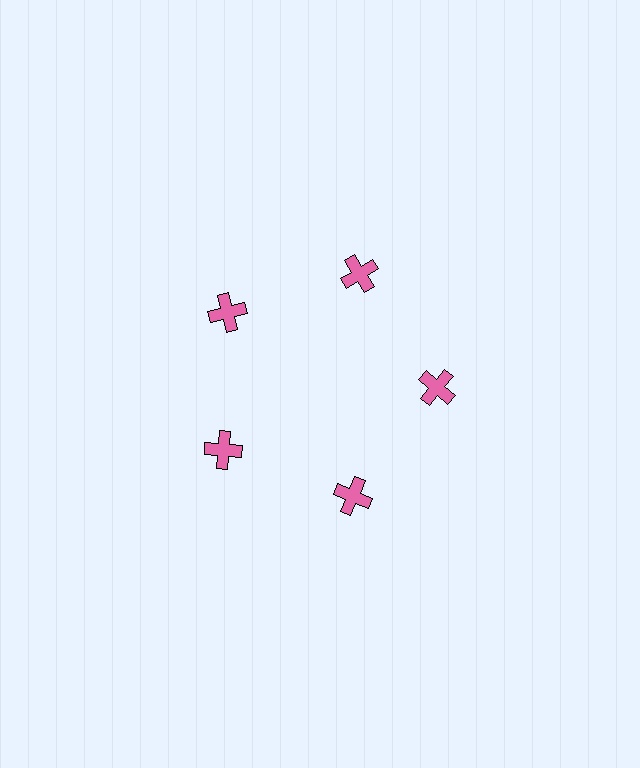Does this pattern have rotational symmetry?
Yes, this pattern has 5-fold rotational symmetry. It looks the same after rotating 72 degrees around the center.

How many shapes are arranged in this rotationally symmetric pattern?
There are 5 shapes, arranged in 5 groups of 1.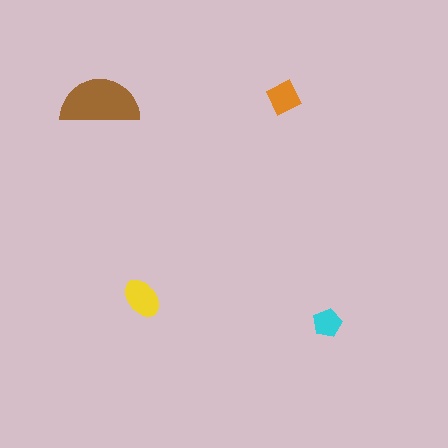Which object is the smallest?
The cyan pentagon.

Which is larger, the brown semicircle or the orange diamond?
The brown semicircle.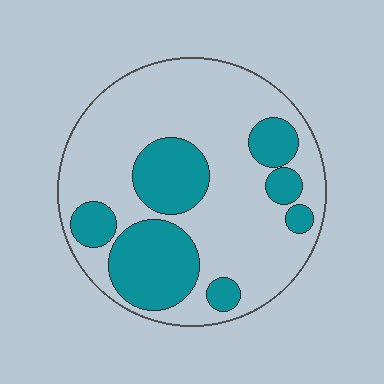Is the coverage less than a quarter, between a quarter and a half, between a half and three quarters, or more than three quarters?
Between a quarter and a half.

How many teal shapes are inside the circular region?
7.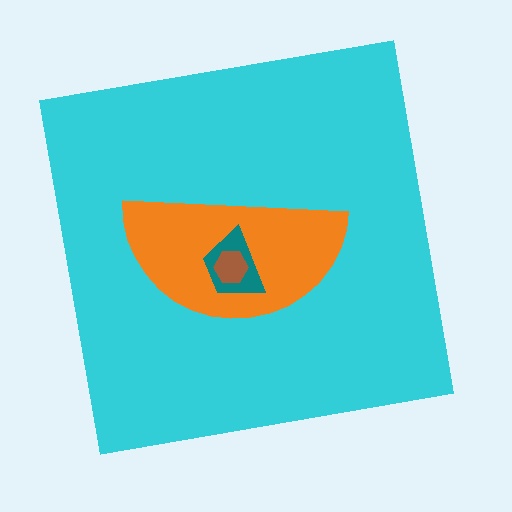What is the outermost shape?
The cyan square.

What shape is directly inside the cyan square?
The orange semicircle.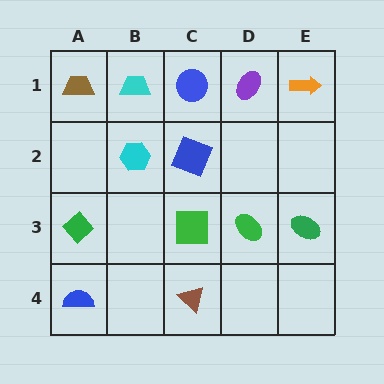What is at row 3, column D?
A green ellipse.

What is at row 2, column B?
A cyan hexagon.